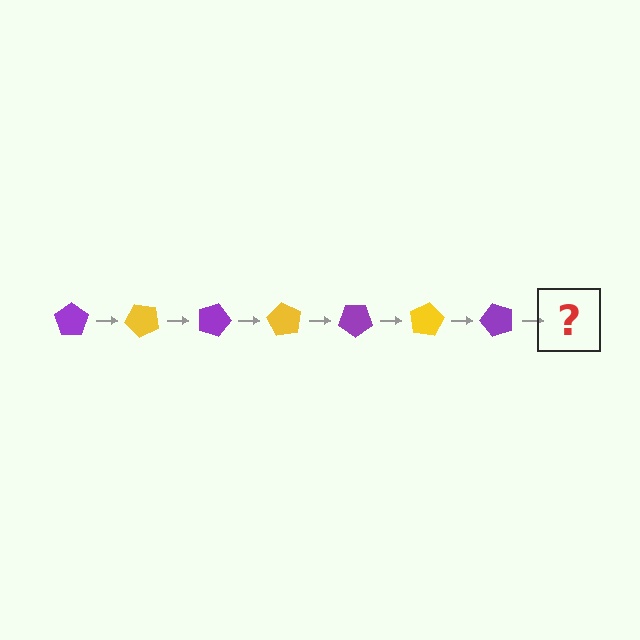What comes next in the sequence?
The next element should be a yellow pentagon, rotated 315 degrees from the start.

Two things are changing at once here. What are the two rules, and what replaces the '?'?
The two rules are that it rotates 45 degrees each step and the color cycles through purple and yellow. The '?' should be a yellow pentagon, rotated 315 degrees from the start.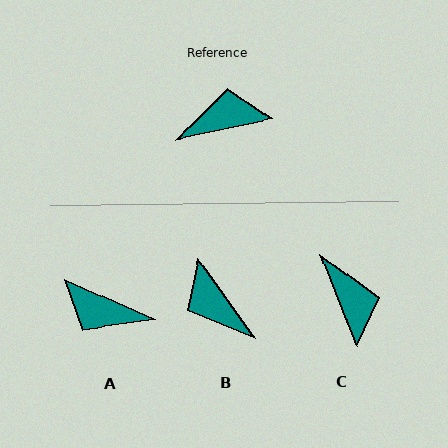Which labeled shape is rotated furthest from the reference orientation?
A, about 144 degrees away.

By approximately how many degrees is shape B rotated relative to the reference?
Approximately 114 degrees counter-clockwise.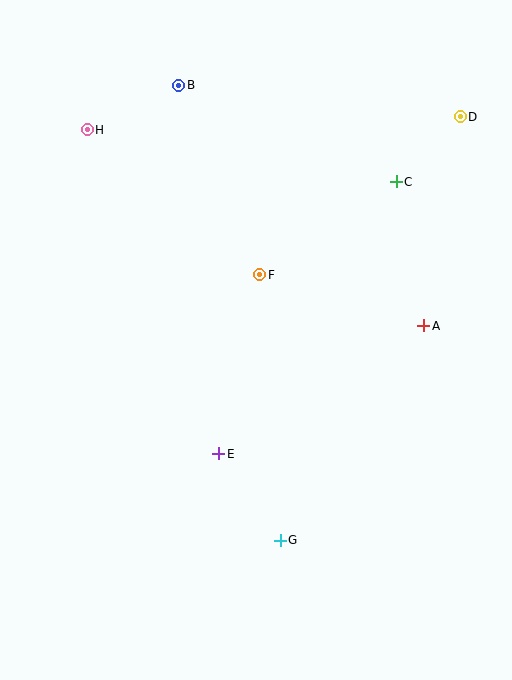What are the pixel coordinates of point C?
Point C is at (396, 182).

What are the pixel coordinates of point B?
Point B is at (179, 85).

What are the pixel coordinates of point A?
Point A is at (424, 326).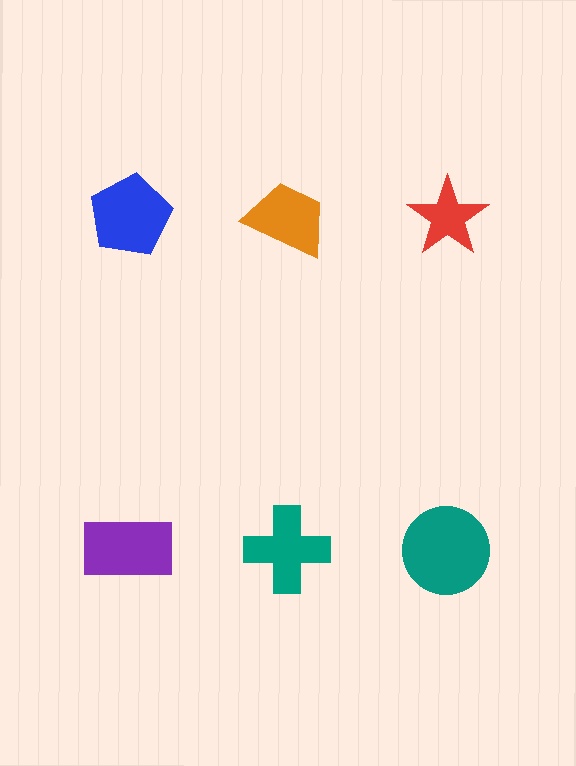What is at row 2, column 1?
A purple rectangle.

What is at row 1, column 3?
A red star.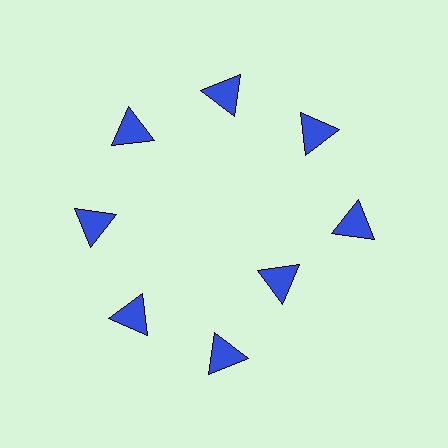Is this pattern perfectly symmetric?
No. The 8 blue triangles are arranged in a ring, but one element near the 4 o'clock position is pulled inward toward the center, breaking the 8-fold rotational symmetry.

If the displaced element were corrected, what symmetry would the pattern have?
It would have 8-fold rotational symmetry — the pattern would map onto itself every 45 degrees.